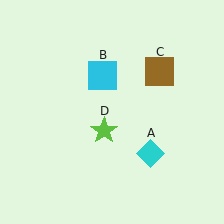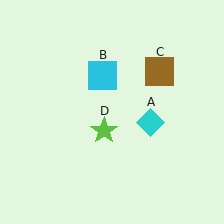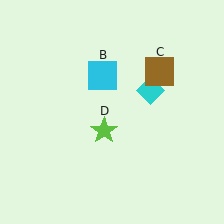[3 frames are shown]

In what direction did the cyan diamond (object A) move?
The cyan diamond (object A) moved up.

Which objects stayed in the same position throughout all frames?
Cyan square (object B) and brown square (object C) and lime star (object D) remained stationary.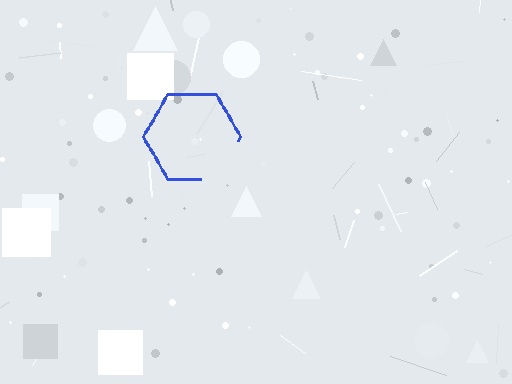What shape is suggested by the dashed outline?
The dashed outline suggests a hexagon.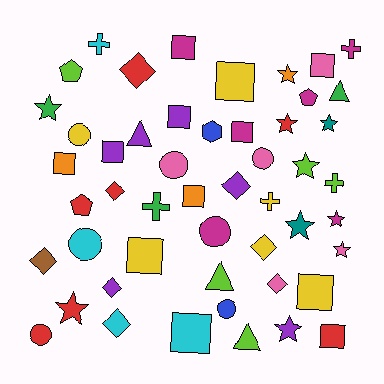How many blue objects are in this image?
There are 2 blue objects.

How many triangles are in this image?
There are 4 triangles.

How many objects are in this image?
There are 50 objects.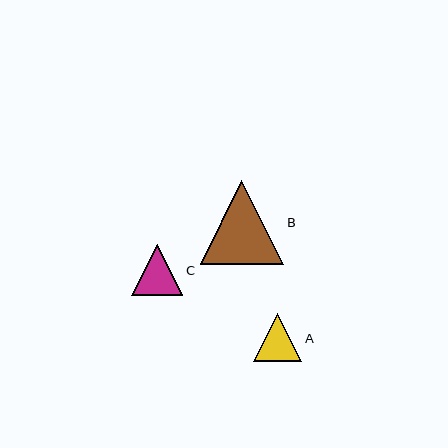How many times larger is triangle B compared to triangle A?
Triangle B is approximately 1.7 times the size of triangle A.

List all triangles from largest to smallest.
From largest to smallest: B, C, A.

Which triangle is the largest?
Triangle B is the largest with a size of approximately 84 pixels.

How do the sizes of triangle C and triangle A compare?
Triangle C and triangle A are approximately the same size.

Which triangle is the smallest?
Triangle A is the smallest with a size of approximately 48 pixels.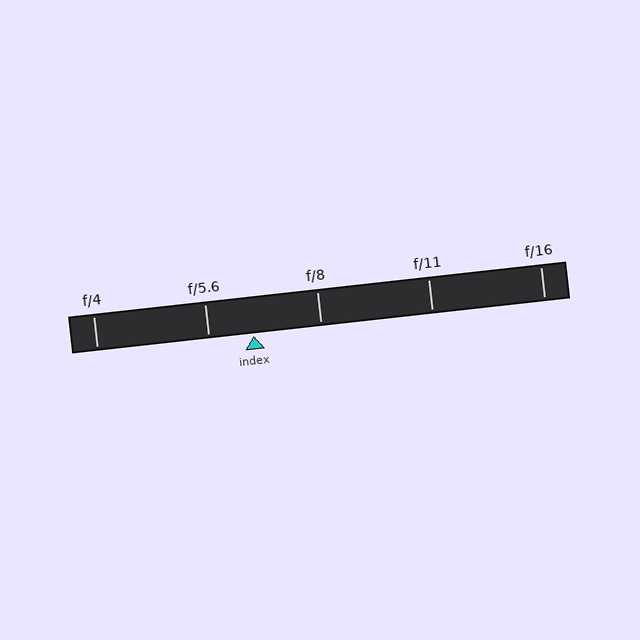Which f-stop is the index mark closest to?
The index mark is closest to f/5.6.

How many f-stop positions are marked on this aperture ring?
There are 5 f-stop positions marked.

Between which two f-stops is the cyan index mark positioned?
The index mark is between f/5.6 and f/8.